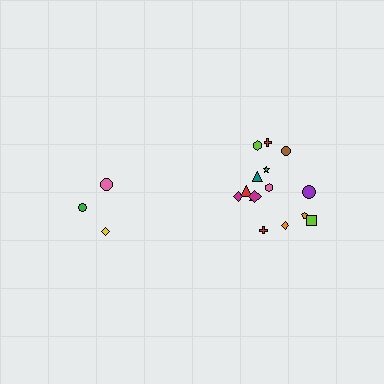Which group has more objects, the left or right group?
The right group.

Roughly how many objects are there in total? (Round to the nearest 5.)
Roughly 20 objects in total.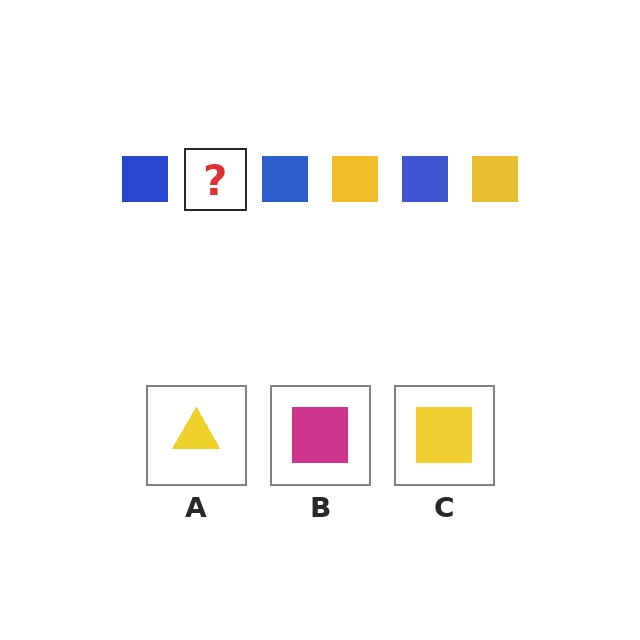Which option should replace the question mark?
Option C.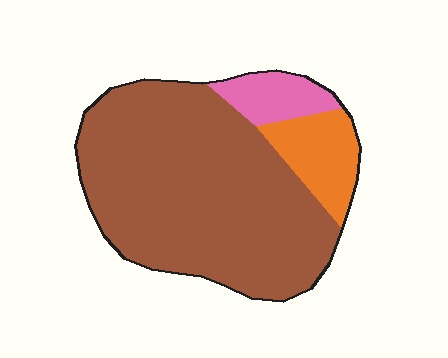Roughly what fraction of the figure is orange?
Orange takes up about one eighth (1/8) of the figure.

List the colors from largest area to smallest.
From largest to smallest: brown, orange, pink.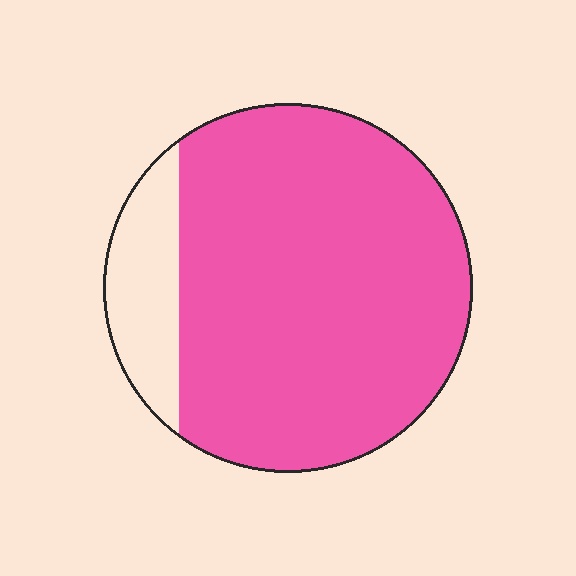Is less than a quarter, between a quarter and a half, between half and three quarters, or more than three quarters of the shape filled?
More than three quarters.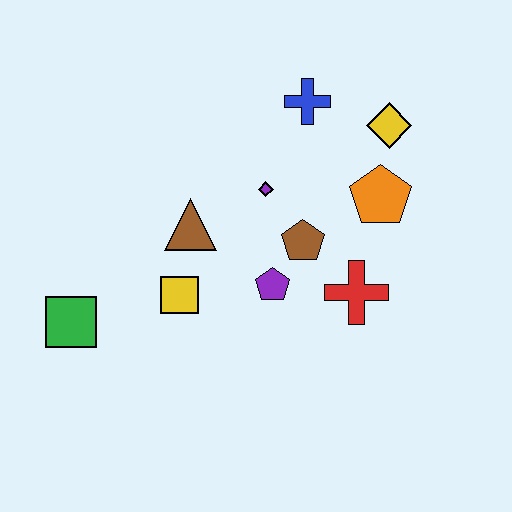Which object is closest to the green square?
The yellow square is closest to the green square.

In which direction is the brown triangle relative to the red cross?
The brown triangle is to the left of the red cross.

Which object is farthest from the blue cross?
The green square is farthest from the blue cross.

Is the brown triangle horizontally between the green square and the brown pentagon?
Yes